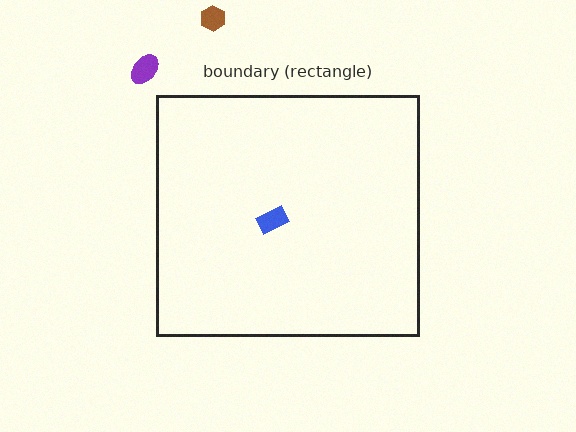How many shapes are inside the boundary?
1 inside, 2 outside.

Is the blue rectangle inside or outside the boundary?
Inside.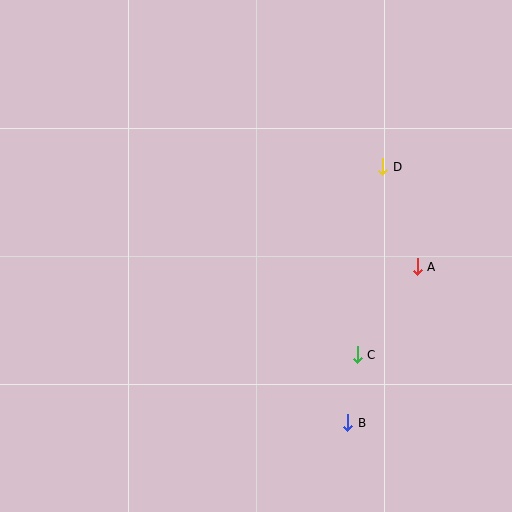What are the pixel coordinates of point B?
Point B is at (348, 423).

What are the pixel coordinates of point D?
Point D is at (383, 167).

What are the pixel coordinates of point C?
Point C is at (357, 355).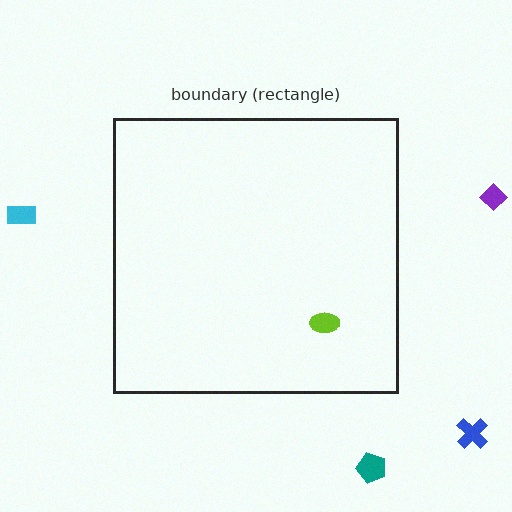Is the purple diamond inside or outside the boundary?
Outside.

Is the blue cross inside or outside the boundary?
Outside.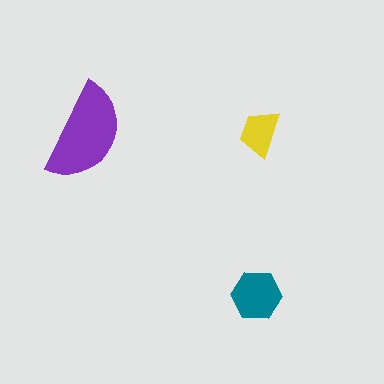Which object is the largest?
The purple semicircle.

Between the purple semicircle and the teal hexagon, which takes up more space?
The purple semicircle.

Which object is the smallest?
The yellow trapezoid.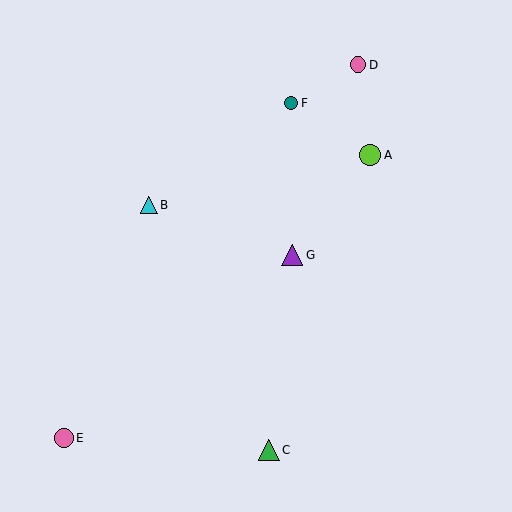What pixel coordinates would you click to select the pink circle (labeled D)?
Click at (358, 65) to select the pink circle D.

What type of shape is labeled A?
Shape A is a lime circle.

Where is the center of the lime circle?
The center of the lime circle is at (370, 155).